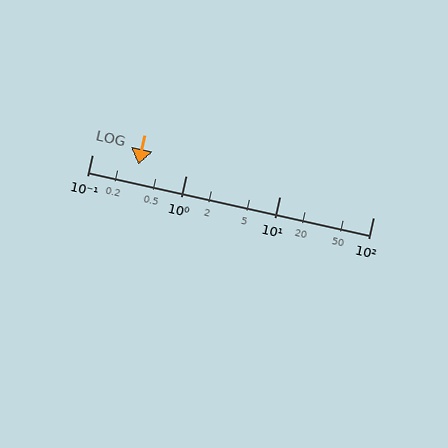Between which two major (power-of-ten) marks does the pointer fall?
The pointer is between 0.1 and 1.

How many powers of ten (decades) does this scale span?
The scale spans 3 decades, from 0.1 to 100.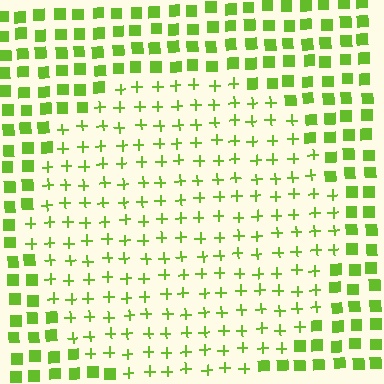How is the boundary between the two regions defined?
The boundary is defined by a change in element shape: plus signs inside vs. squares outside. All elements share the same color and spacing.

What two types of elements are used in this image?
The image uses plus signs inside the circle region and squares outside it.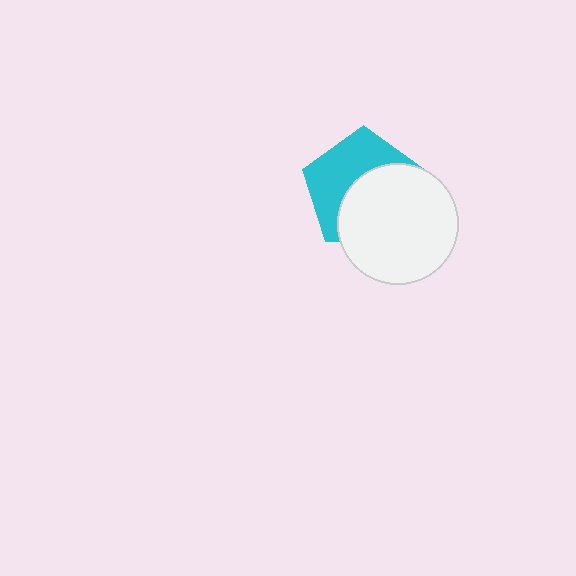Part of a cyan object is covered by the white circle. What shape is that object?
It is a pentagon.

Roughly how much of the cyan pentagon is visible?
About half of it is visible (roughly 48%).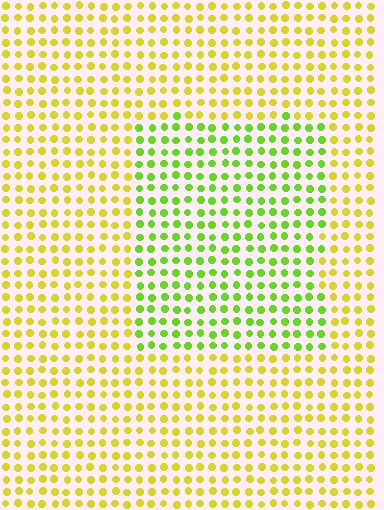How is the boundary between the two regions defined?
The boundary is defined purely by a slight shift in hue (about 39 degrees). Spacing, size, and orientation are identical on both sides.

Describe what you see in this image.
The image is filled with small yellow elements in a uniform arrangement. A rectangle-shaped region is visible where the elements are tinted to a slightly different hue, forming a subtle color boundary.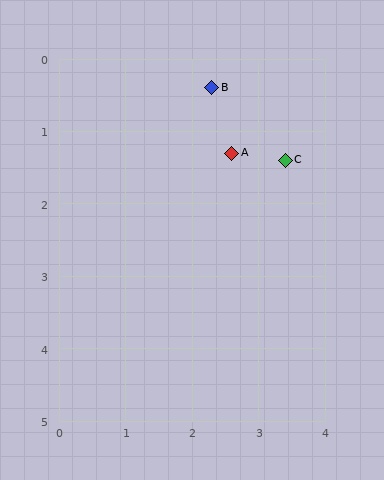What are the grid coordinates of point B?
Point B is at approximately (2.3, 0.4).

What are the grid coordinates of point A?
Point A is at approximately (2.6, 1.3).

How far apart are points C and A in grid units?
Points C and A are about 0.8 grid units apart.